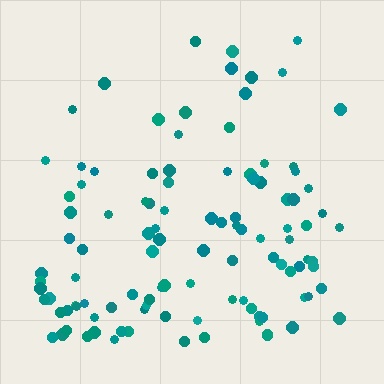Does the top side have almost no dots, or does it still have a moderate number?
Still a moderate number, just noticeably fewer than the bottom.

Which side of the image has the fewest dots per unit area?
The top.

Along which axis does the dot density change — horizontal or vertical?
Vertical.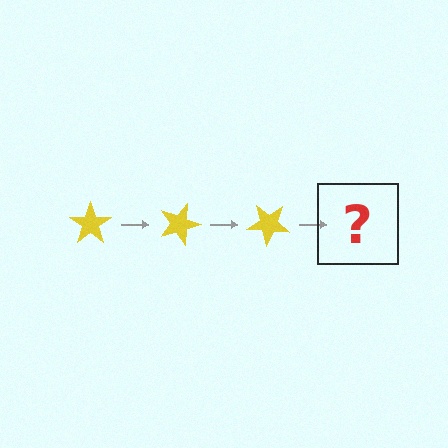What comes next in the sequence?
The next element should be a yellow star rotated 60 degrees.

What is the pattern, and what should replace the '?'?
The pattern is that the star rotates 20 degrees each step. The '?' should be a yellow star rotated 60 degrees.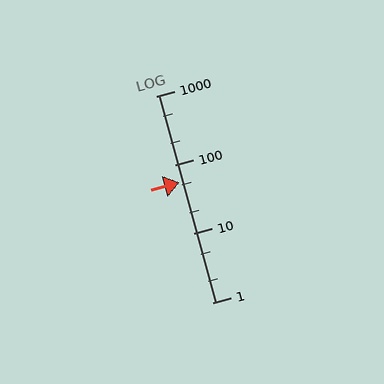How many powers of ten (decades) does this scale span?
The scale spans 3 decades, from 1 to 1000.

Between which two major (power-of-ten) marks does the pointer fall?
The pointer is between 10 and 100.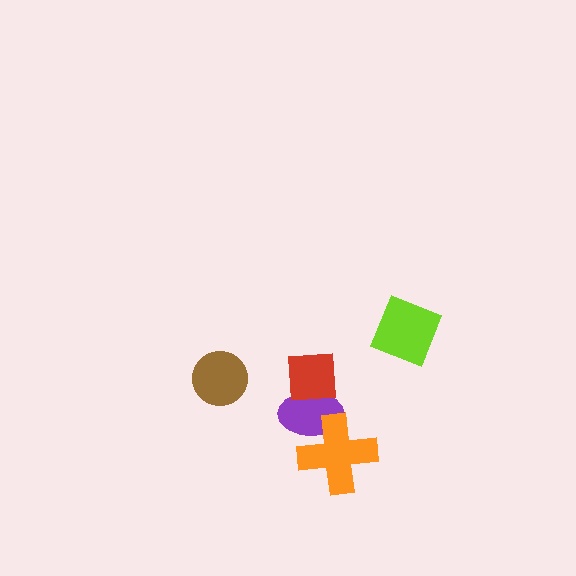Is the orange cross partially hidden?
No, no other shape covers it.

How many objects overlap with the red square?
1 object overlaps with the red square.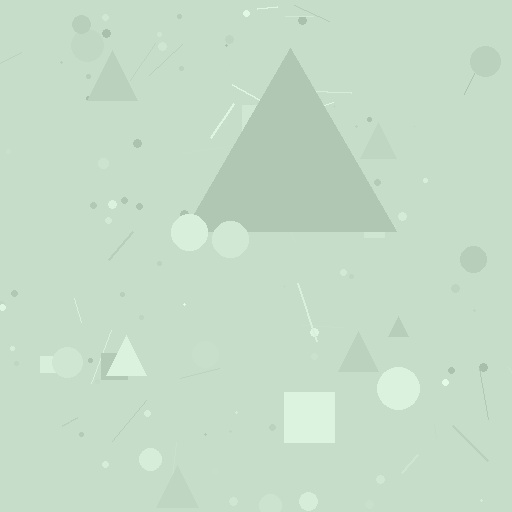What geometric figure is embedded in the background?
A triangle is embedded in the background.